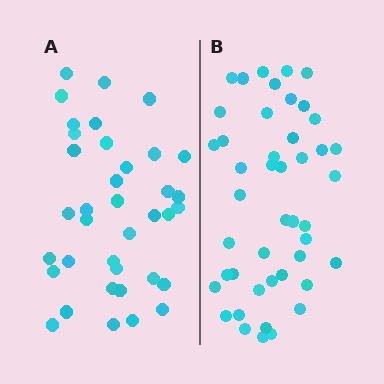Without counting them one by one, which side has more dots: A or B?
Region B (the right region) has more dots.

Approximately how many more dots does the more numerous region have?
Region B has roughly 8 or so more dots than region A.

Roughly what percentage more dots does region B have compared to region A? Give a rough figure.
About 20% more.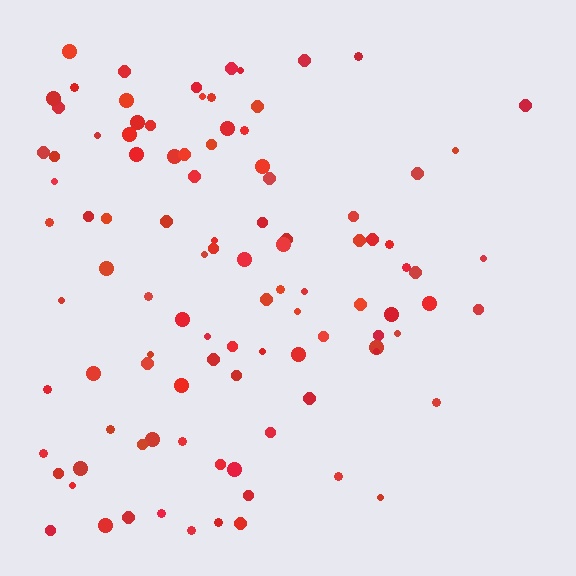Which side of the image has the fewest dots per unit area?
The right.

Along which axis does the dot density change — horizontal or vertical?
Horizontal.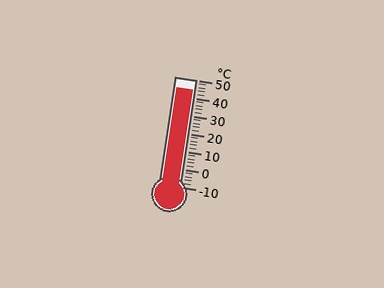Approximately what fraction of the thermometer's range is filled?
The thermometer is filled to approximately 90% of its range.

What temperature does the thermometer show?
The thermometer shows approximately 44°C.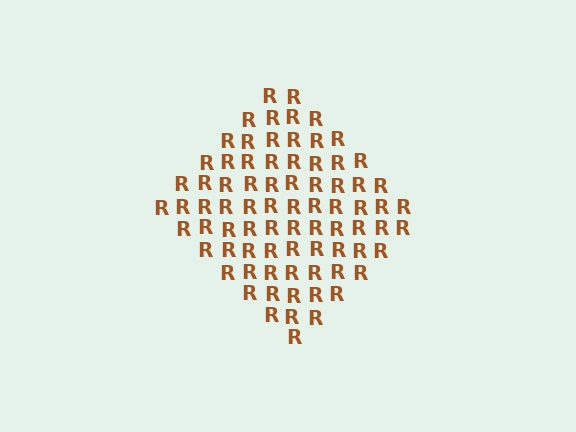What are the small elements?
The small elements are letter R's.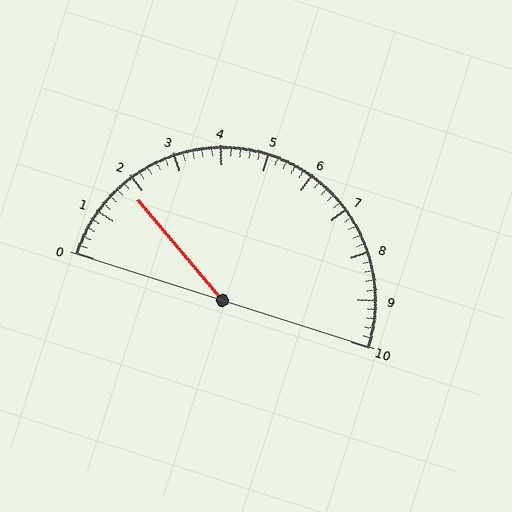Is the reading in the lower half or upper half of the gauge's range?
The reading is in the lower half of the range (0 to 10).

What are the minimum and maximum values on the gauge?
The gauge ranges from 0 to 10.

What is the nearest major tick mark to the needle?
The nearest major tick mark is 2.